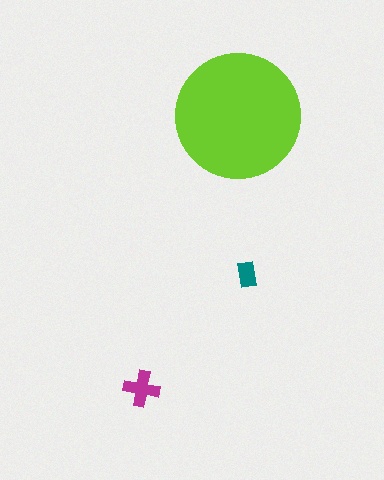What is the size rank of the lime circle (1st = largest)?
1st.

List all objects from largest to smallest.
The lime circle, the magenta cross, the teal rectangle.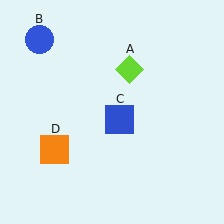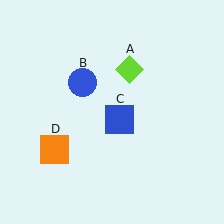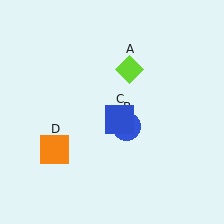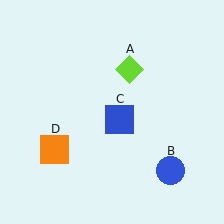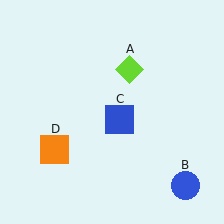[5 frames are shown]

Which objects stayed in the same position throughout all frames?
Lime diamond (object A) and blue square (object C) and orange square (object D) remained stationary.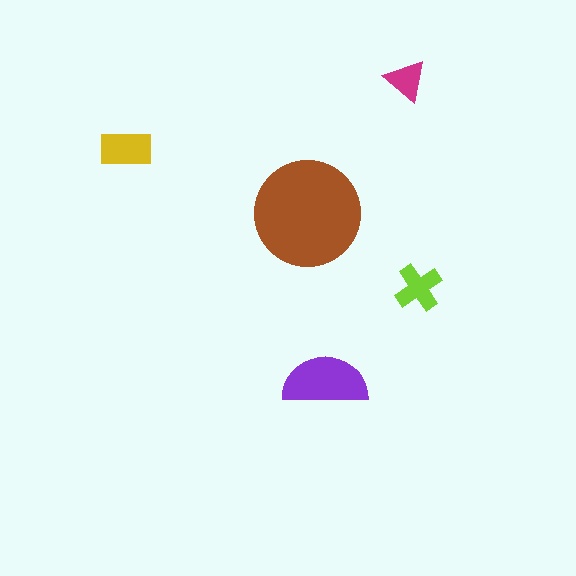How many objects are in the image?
There are 5 objects in the image.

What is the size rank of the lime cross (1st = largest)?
4th.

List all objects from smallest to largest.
The magenta triangle, the lime cross, the yellow rectangle, the purple semicircle, the brown circle.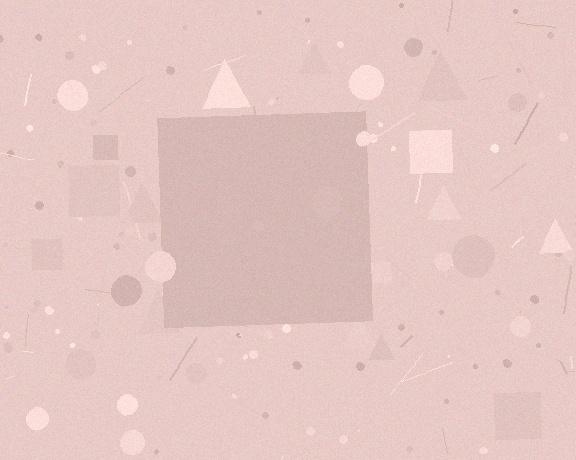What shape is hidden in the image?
A square is hidden in the image.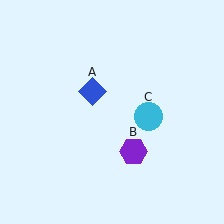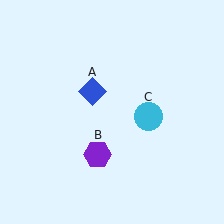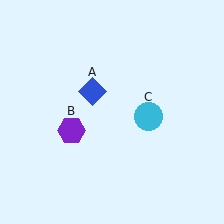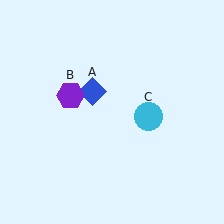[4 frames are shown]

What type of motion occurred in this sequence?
The purple hexagon (object B) rotated clockwise around the center of the scene.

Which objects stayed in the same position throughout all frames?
Blue diamond (object A) and cyan circle (object C) remained stationary.